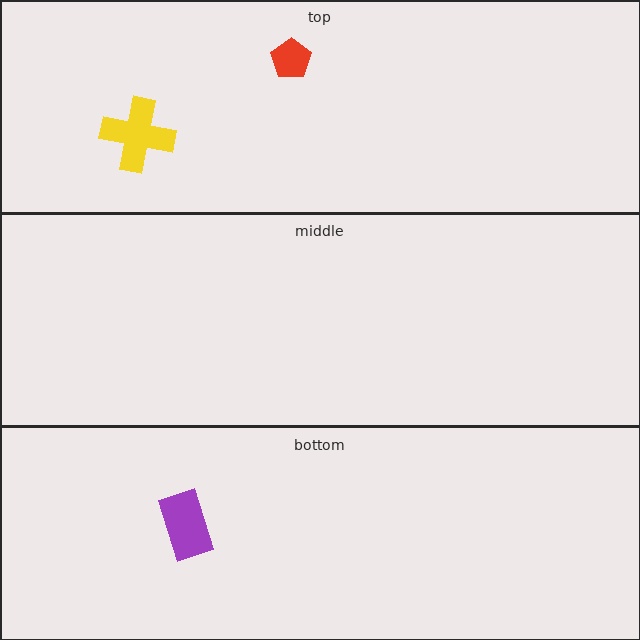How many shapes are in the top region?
2.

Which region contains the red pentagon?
The top region.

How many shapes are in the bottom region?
1.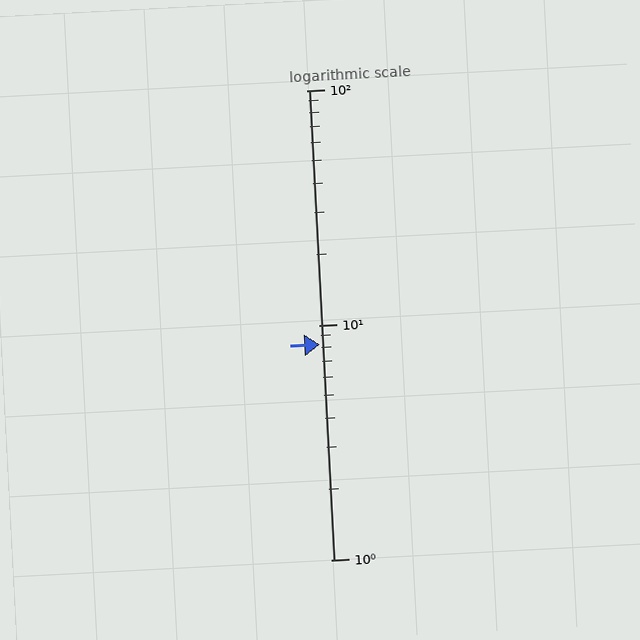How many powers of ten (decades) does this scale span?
The scale spans 2 decades, from 1 to 100.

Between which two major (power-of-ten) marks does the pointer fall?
The pointer is between 1 and 10.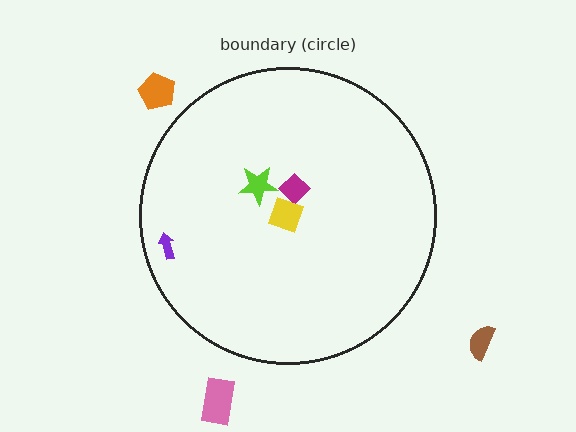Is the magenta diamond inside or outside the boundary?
Inside.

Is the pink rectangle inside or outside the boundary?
Outside.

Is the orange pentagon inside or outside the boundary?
Outside.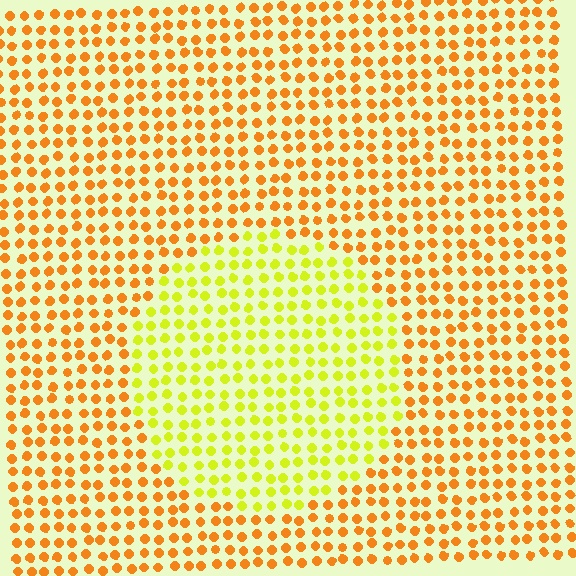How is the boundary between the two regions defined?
The boundary is defined purely by a slight shift in hue (about 40 degrees). Spacing, size, and orientation are identical on both sides.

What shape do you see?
I see a circle.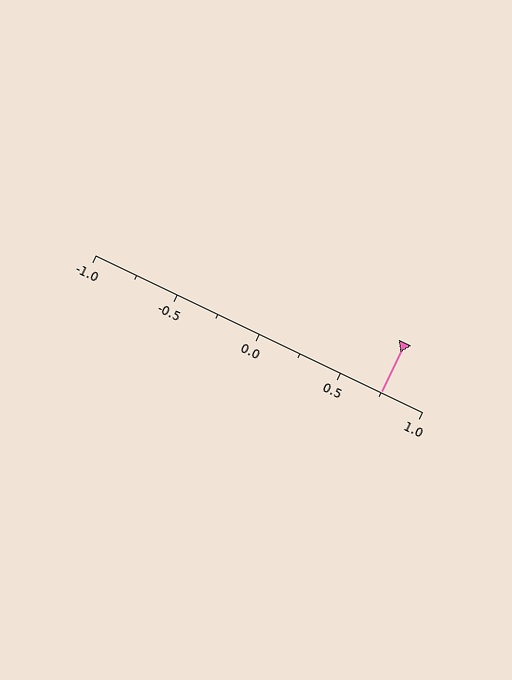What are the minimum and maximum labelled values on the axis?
The axis runs from -1.0 to 1.0.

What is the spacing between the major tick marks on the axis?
The major ticks are spaced 0.5 apart.